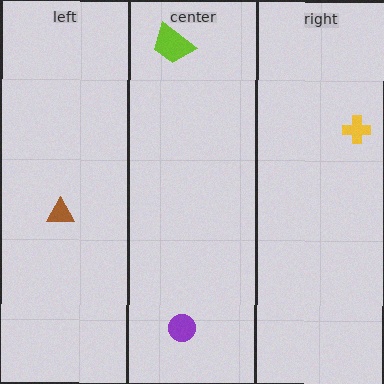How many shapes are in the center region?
2.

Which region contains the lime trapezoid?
The center region.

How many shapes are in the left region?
1.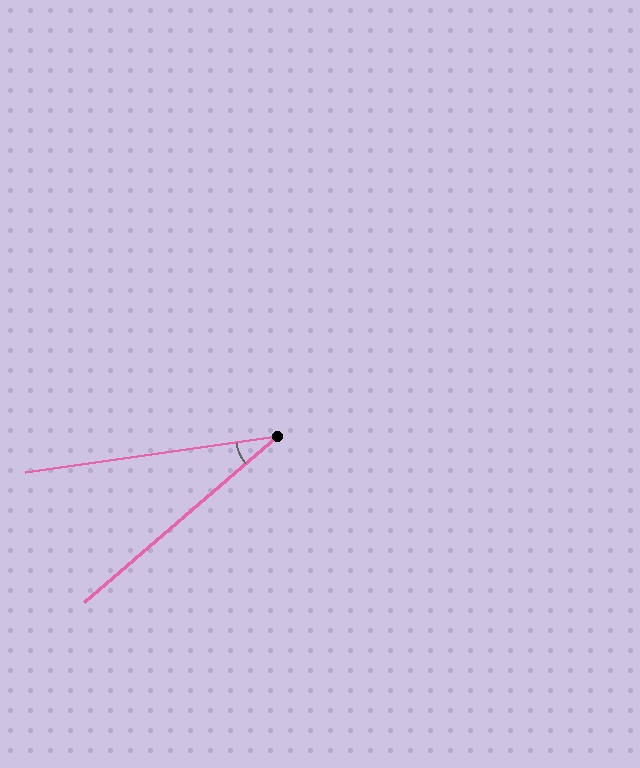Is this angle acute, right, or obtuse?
It is acute.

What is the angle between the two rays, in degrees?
Approximately 33 degrees.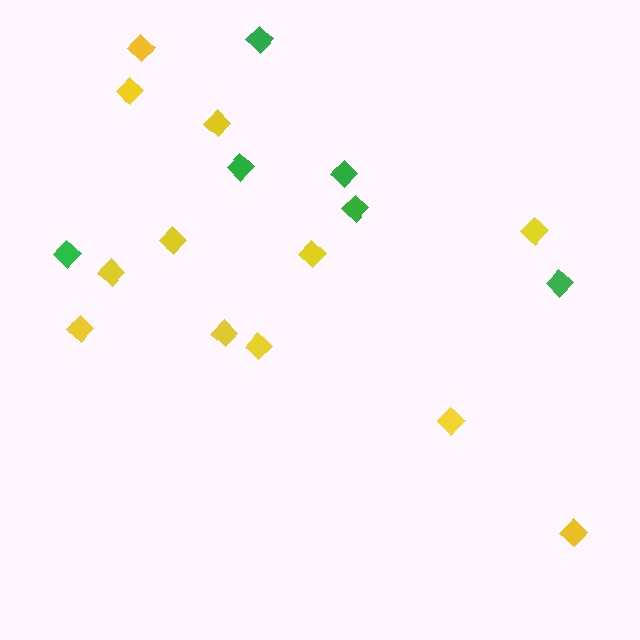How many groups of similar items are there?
There are 2 groups: one group of yellow diamonds (12) and one group of green diamonds (6).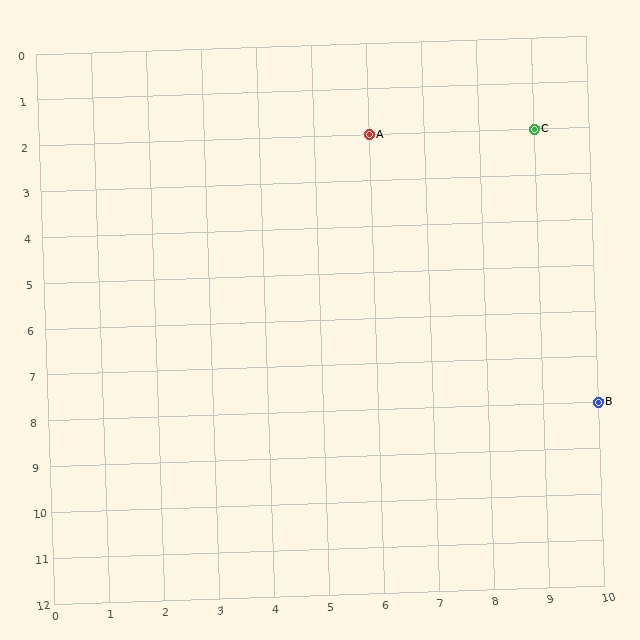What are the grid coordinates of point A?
Point A is at grid coordinates (6, 2).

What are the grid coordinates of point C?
Point C is at grid coordinates (9, 2).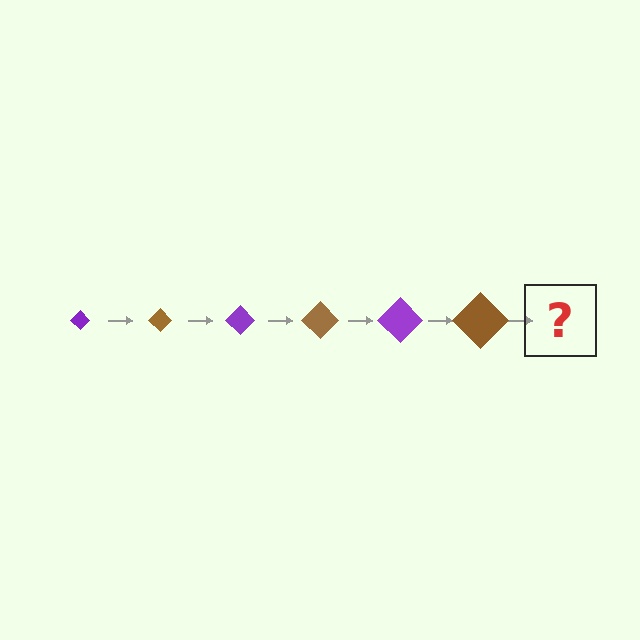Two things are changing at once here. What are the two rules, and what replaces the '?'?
The two rules are that the diamond grows larger each step and the color cycles through purple and brown. The '?' should be a purple diamond, larger than the previous one.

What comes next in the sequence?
The next element should be a purple diamond, larger than the previous one.